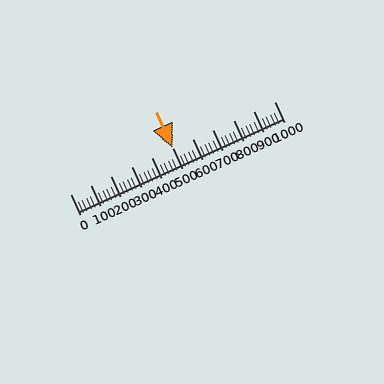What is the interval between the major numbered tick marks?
The major tick marks are spaced 100 units apart.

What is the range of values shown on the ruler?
The ruler shows values from 0 to 1000.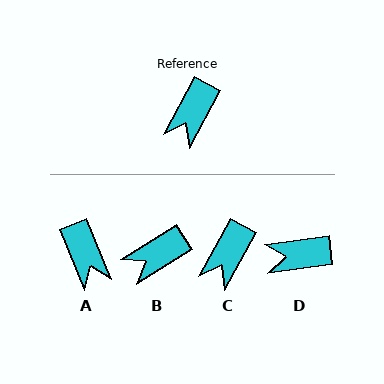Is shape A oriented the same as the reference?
No, it is off by about 51 degrees.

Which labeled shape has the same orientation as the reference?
C.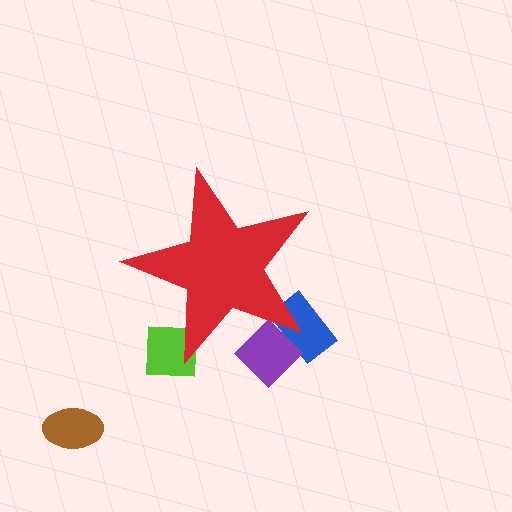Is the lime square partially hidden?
Yes, the lime square is partially hidden behind the red star.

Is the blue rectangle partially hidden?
Yes, the blue rectangle is partially hidden behind the red star.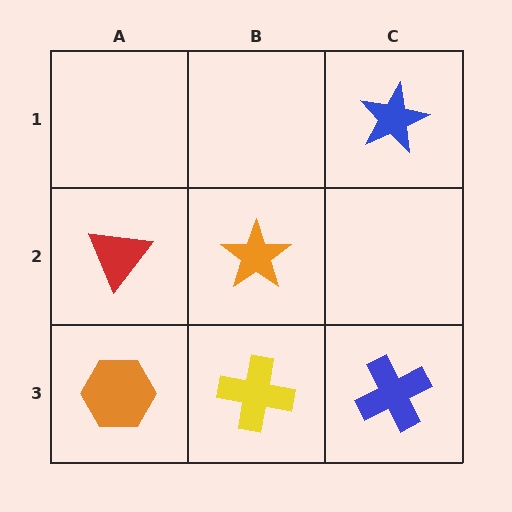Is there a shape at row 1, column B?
No, that cell is empty.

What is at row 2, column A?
A red triangle.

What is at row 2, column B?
An orange star.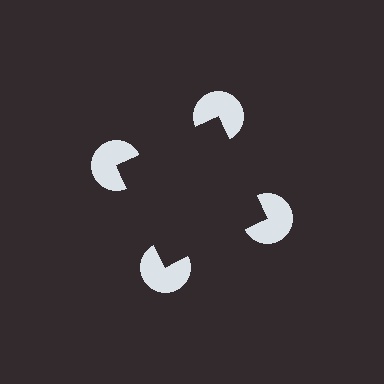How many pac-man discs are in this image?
There are 4 — one at each vertex of the illusory square.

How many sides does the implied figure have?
4 sides.